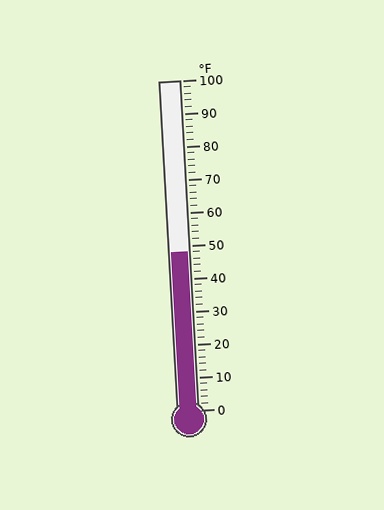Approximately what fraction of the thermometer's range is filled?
The thermometer is filled to approximately 50% of its range.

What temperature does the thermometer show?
The thermometer shows approximately 48°F.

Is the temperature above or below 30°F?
The temperature is above 30°F.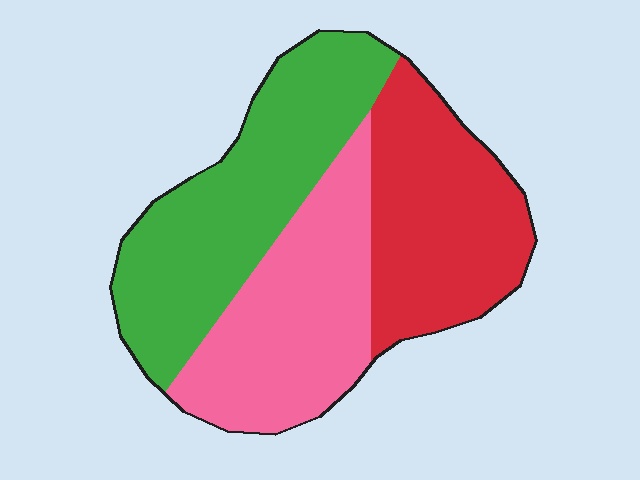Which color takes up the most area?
Green, at roughly 40%.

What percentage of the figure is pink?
Pink covers roughly 30% of the figure.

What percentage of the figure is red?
Red takes up about one third (1/3) of the figure.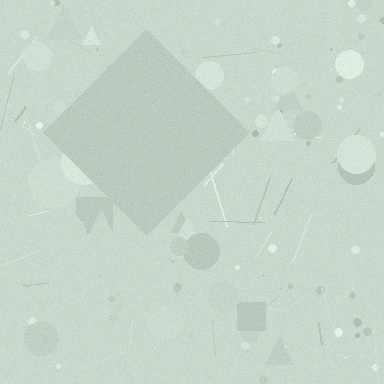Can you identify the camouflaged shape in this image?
The camouflaged shape is a diamond.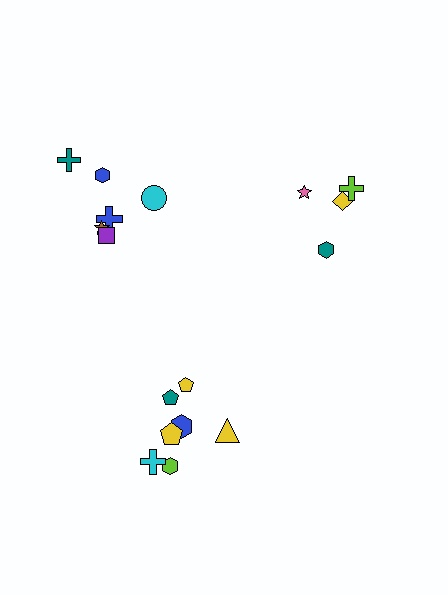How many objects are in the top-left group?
There are 6 objects.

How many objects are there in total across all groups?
There are 17 objects.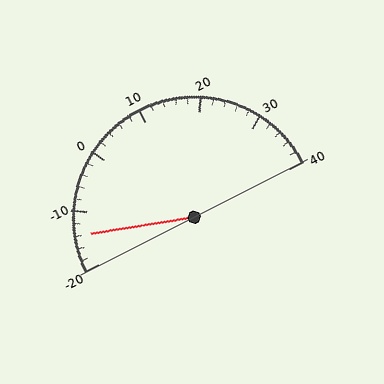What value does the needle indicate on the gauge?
The needle indicates approximately -14.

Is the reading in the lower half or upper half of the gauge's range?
The reading is in the lower half of the range (-20 to 40).